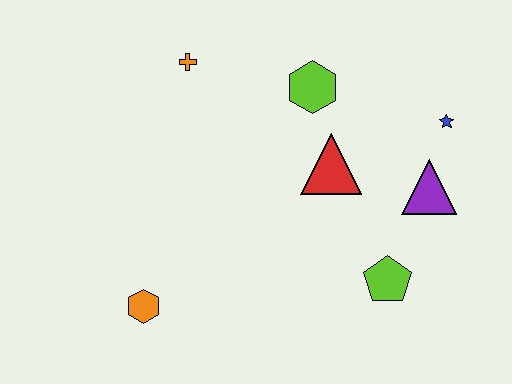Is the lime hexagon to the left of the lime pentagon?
Yes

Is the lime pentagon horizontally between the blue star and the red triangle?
Yes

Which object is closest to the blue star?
The purple triangle is closest to the blue star.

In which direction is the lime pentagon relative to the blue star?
The lime pentagon is below the blue star.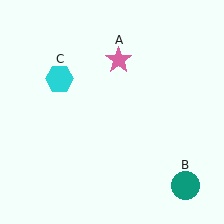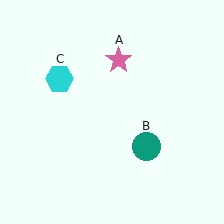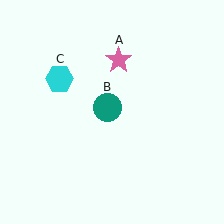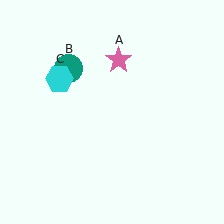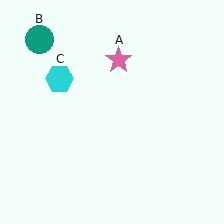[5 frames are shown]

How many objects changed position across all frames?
1 object changed position: teal circle (object B).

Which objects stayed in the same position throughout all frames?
Pink star (object A) and cyan hexagon (object C) remained stationary.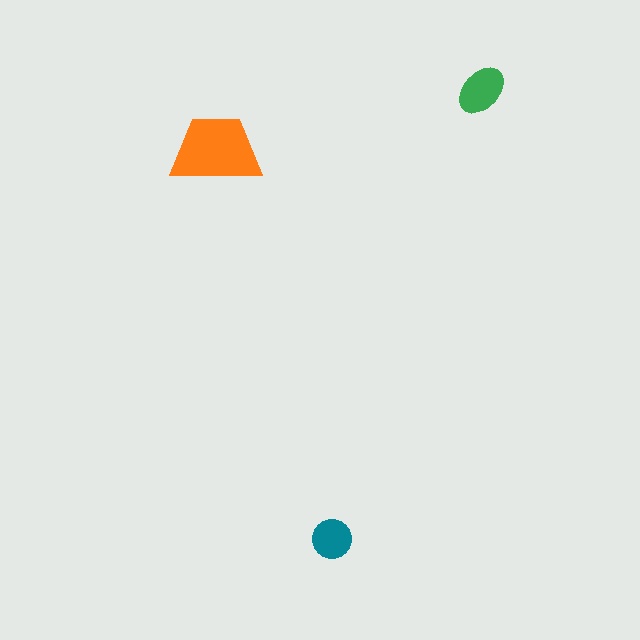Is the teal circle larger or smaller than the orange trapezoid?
Smaller.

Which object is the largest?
The orange trapezoid.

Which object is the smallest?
The teal circle.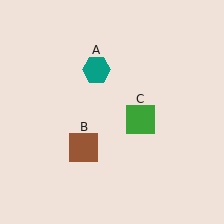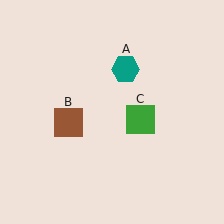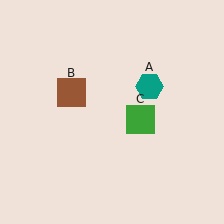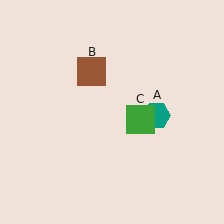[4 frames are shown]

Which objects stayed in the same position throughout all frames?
Green square (object C) remained stationary.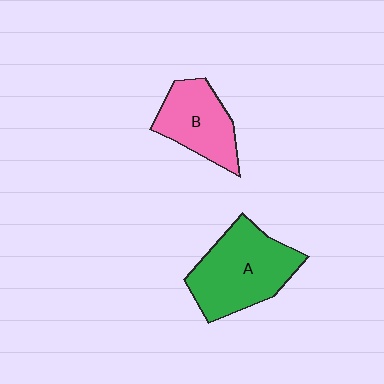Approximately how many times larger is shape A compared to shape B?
Approximately 1.4 times.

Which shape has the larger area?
Shape A (green).